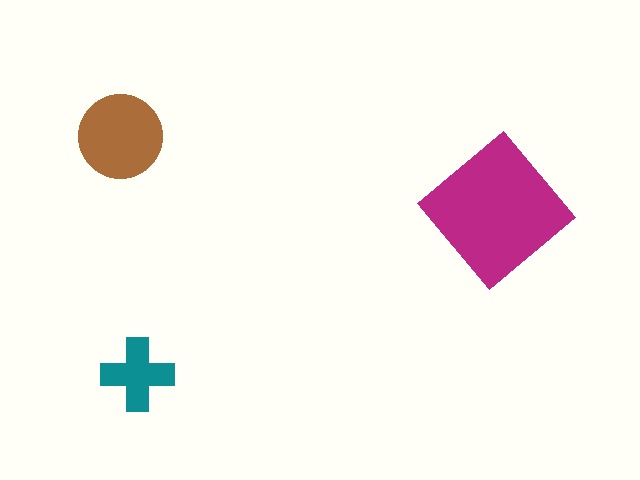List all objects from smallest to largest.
The teal cross, the brown circle, the magenta diamond.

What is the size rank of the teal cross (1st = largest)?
3rd.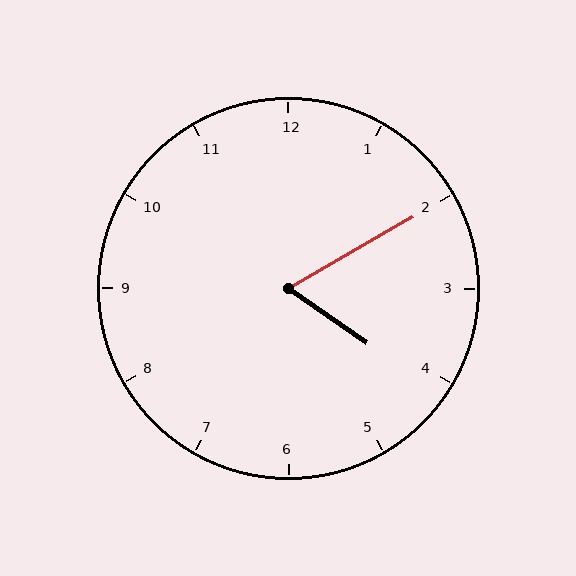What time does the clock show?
4:10.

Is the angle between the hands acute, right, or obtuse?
It is acute.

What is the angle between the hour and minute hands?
Approximately 65 degrees.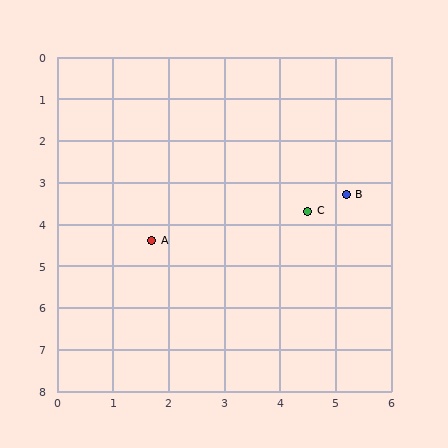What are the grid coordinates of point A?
Point A is at approximately (1.7, 4.4).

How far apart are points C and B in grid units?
Points C and B are about 0.8 grid units apart.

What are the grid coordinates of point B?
Point B is at approximately (5.2, 3.3).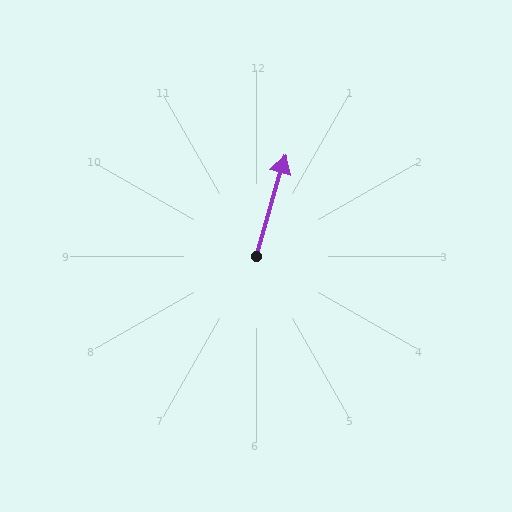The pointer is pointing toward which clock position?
Roughly 1 o'clock.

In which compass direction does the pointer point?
North.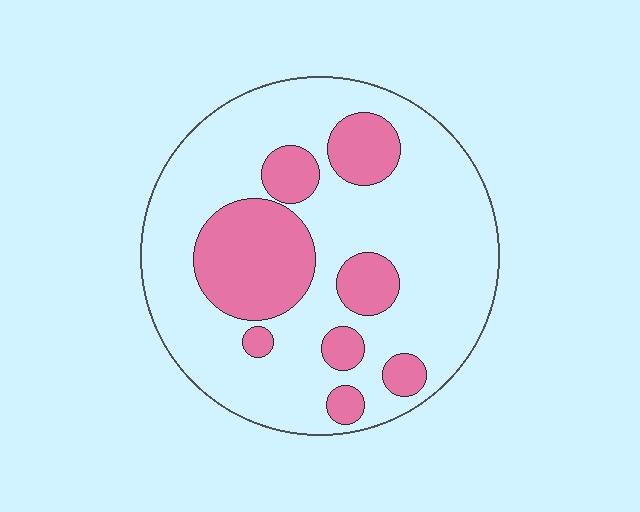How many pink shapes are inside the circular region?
8.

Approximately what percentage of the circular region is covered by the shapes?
Approximately 25%.